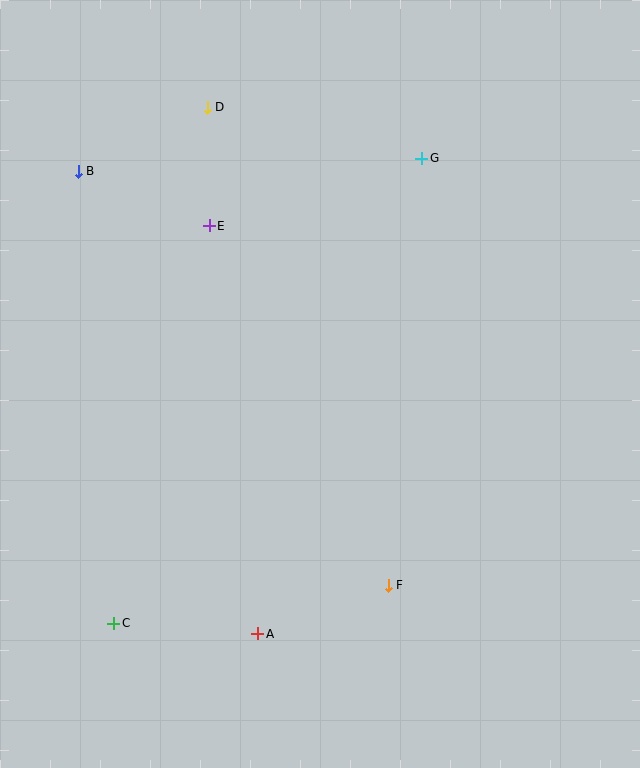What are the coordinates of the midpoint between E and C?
The midpoint between E and C is at (161, 425).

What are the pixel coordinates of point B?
Point B is at (78, 171).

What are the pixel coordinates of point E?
Point E is at (209, 226).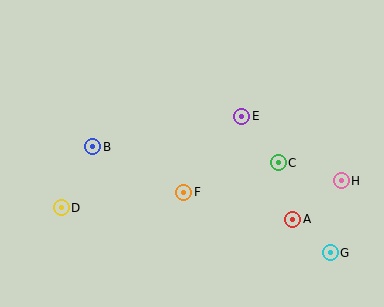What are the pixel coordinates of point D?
Point D is at (61, 208).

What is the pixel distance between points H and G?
The distance between H and G is 73 pixels.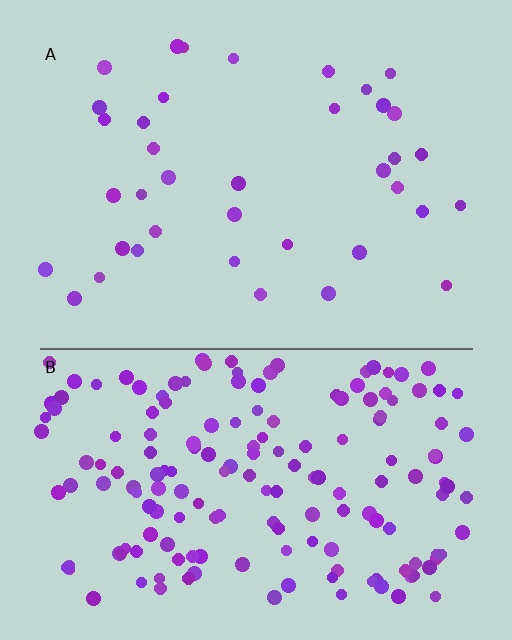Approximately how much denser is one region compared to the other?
Approximately 4.6× — region B over region A.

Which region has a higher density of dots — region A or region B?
B (the bottom).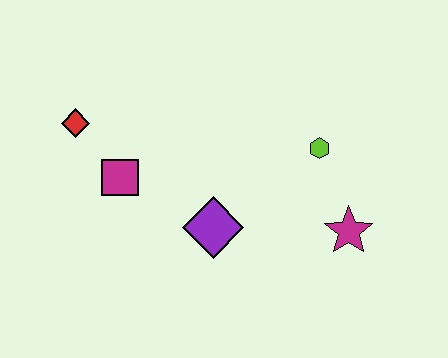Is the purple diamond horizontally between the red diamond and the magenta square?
No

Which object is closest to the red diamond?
The magenta square is closest to the red diamond.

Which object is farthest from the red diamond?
The magenta star is farthest from the red diamond.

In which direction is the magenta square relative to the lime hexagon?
The magenta square is to the left of the lime hexagon.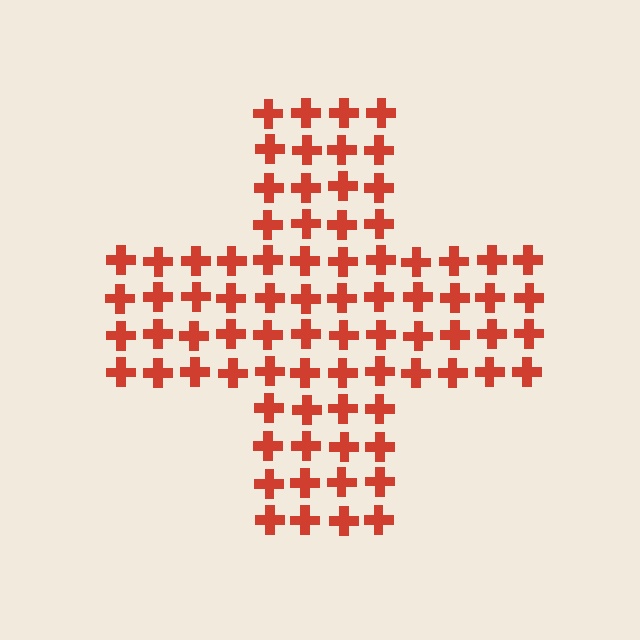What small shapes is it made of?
It is made of small crosses.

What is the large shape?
The large shape is a cross.